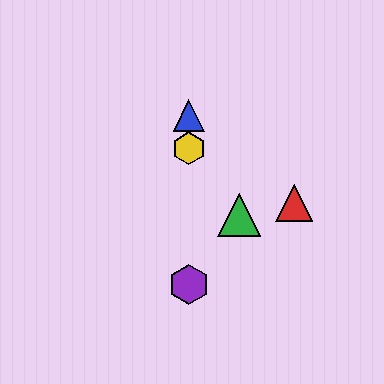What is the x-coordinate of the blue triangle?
The blue triangle is at x≈189.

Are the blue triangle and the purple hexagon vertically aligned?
Yes, both are at x≈189.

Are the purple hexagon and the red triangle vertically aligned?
No, the purple hexagon is at x≈189 and the red triangle is at x≈294.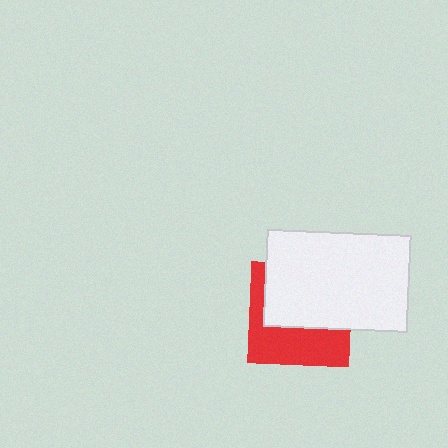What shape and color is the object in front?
The object in front is a white rectangle.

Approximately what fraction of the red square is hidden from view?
Roughly 56% of the red square is hidden behind the white rectangle.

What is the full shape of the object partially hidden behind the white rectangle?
The partially hidden object is a red square.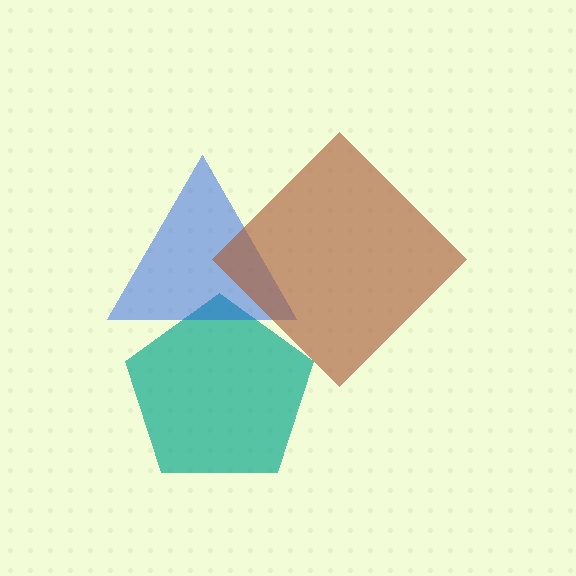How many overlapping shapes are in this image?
There are 3 overlapping shapes in the image.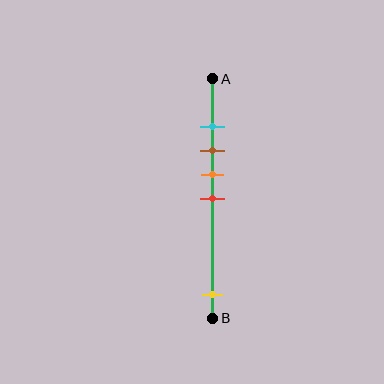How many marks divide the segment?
There are 5 marks dividing the segment.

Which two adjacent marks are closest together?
The cyan and brown marks are the closest adjacent pair.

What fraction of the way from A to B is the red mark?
The red mark is approximately 50% (0.5) of the way from A to B.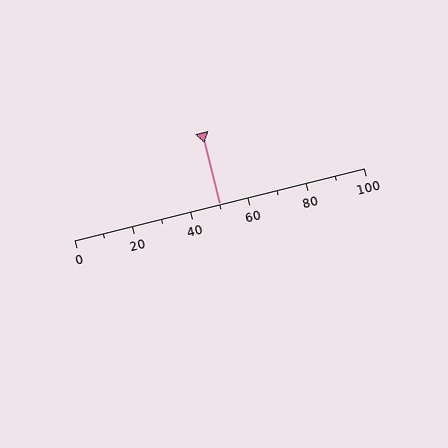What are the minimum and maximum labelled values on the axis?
The axis runs from 0 to 100.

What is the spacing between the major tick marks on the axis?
The major ticks are spaced 20 apart.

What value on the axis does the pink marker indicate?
The marker indicates approximately 50.